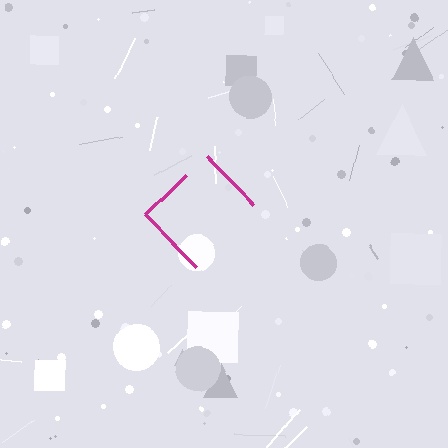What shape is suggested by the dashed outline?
The dashed outline suggests a diamond.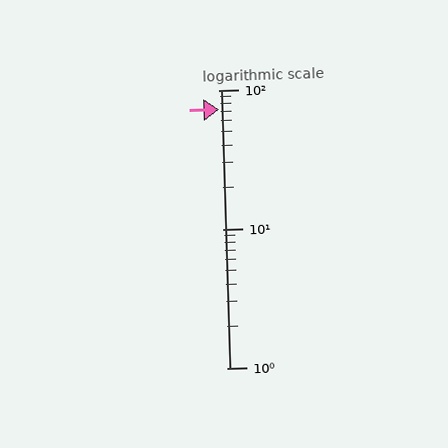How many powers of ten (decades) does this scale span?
The scale spans 2 decades, from 1 to 100.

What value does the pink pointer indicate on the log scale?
The pointer indicates approximately 72.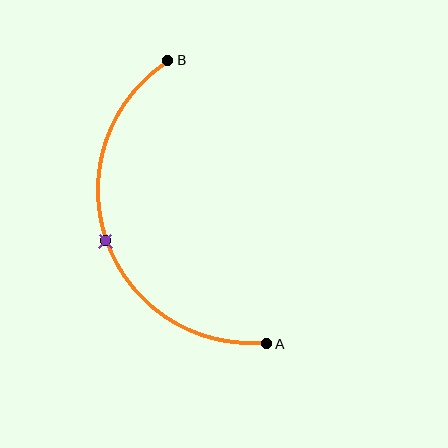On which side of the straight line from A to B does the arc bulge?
The arc bulges to the left of the straight line connecting A and B.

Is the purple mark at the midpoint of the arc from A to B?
Yes. The purple mark lies on the arc at equal arc-length from both A and B — it is the arc midpoint.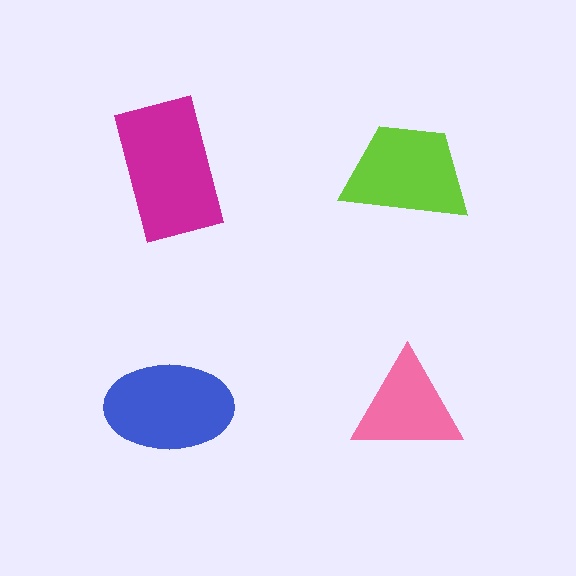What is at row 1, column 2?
A lime trapezoid.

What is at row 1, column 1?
A magenta rectangle.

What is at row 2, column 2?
A pink triangle.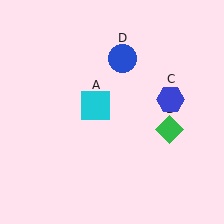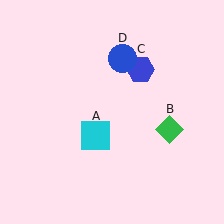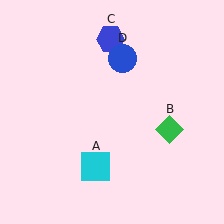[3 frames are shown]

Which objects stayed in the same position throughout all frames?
Green diamond (object B) and blue circle (object D) remained stationary.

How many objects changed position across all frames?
2 objects changed position: cyan square (object A), blue hexagon (object C).